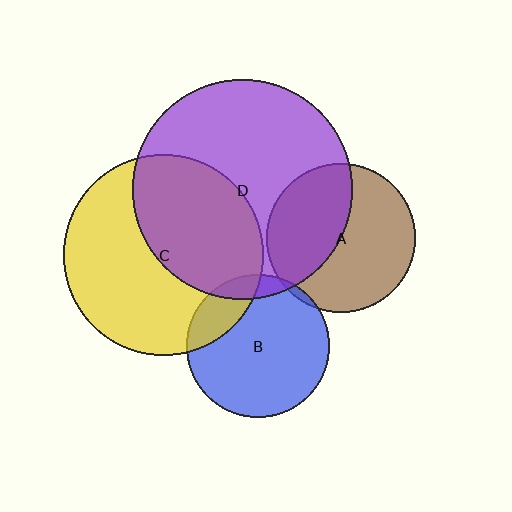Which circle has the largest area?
Circle D (purple).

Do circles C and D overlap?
Yes.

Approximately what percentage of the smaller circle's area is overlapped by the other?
Approximately 45%.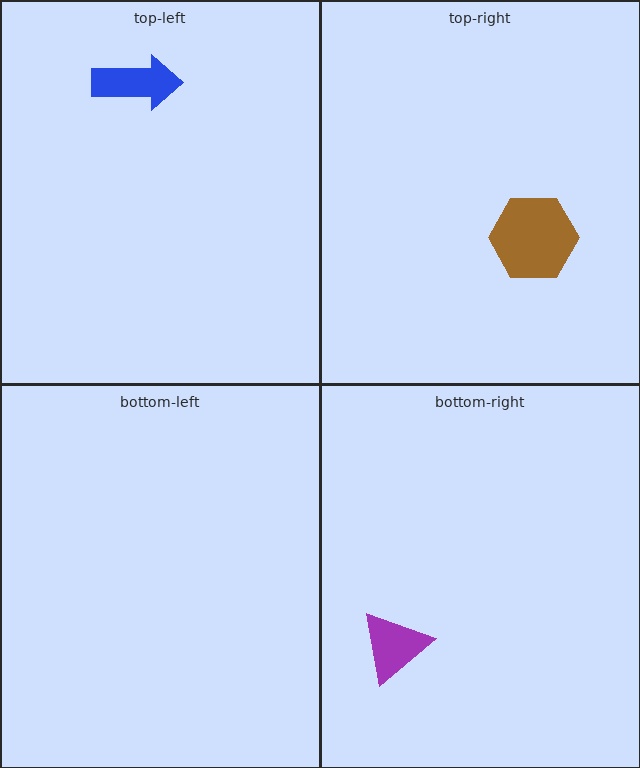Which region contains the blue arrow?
The top-left region.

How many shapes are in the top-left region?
1.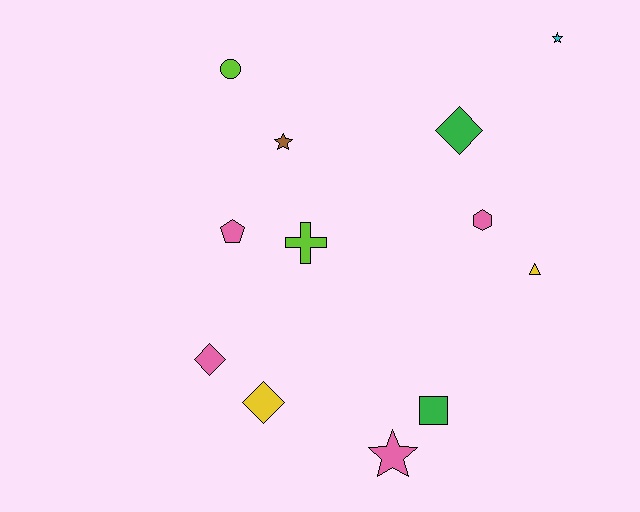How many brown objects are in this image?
There is 1 brown object.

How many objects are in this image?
There are 12 objects.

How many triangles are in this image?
There is 1 triangle.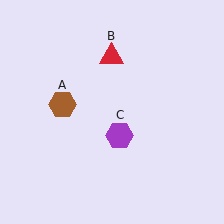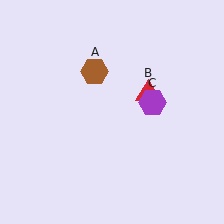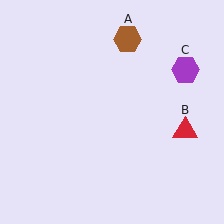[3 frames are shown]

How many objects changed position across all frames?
3 objects changed position: brown hexagon (object A), red triangle (object B), purple hexagon (object C).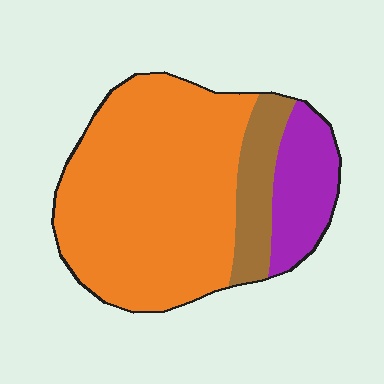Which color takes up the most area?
Orange, at roughly 70%.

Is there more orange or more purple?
Orange.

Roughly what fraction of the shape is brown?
Brown covers roughly 15% of the shape.